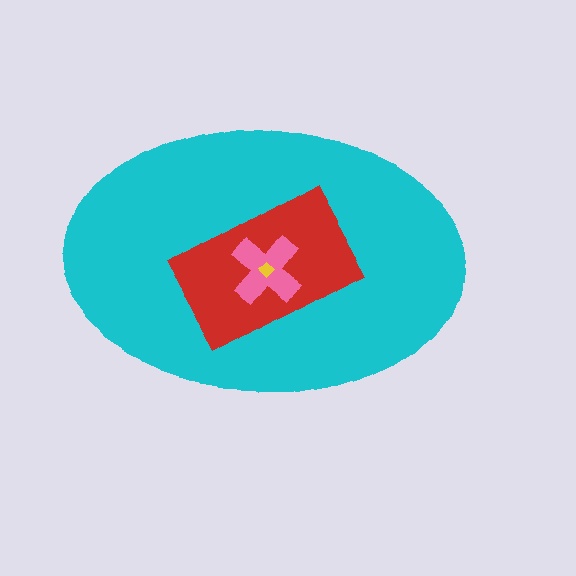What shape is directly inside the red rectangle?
The pink cross.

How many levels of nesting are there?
4.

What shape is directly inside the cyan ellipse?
The red rectangle.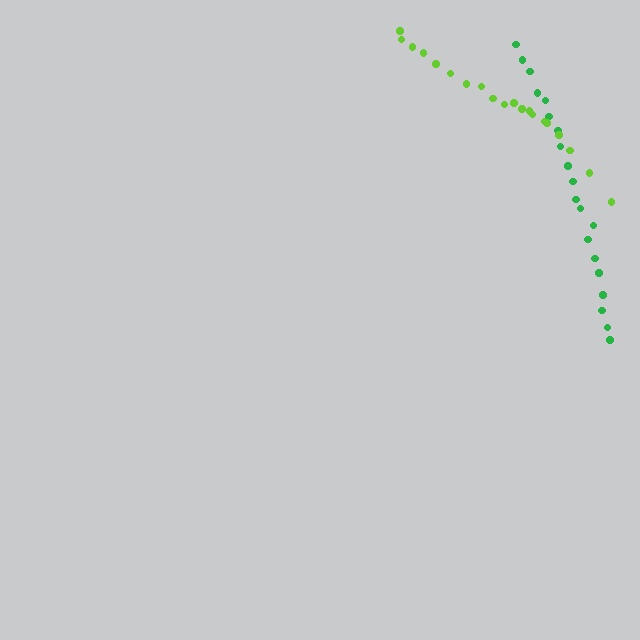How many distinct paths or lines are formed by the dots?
There are 2 distinct paths.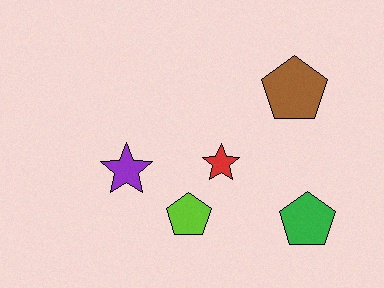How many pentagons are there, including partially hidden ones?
There are 3 pentagons.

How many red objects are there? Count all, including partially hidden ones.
There is 1 red object.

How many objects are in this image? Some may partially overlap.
There are 5 objects.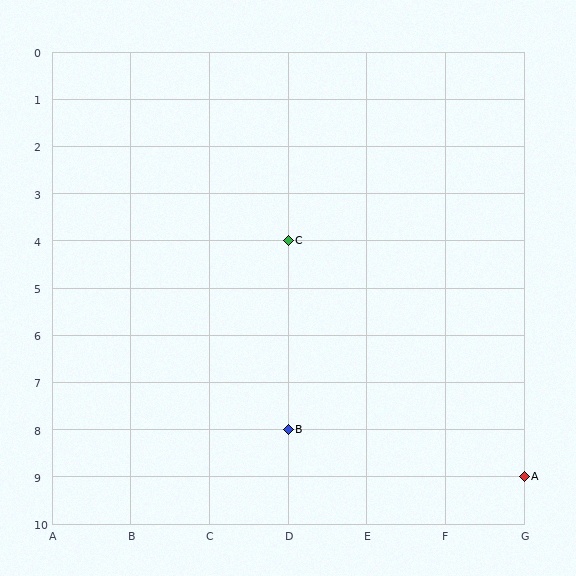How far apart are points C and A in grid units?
Points C and A are 3 columns and 5 rows apart (about 5.8 grid units diagonally).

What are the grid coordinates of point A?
Point A is at grid coordinates (G, 9).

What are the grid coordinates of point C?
Point C is at grid coordinates (D, 4).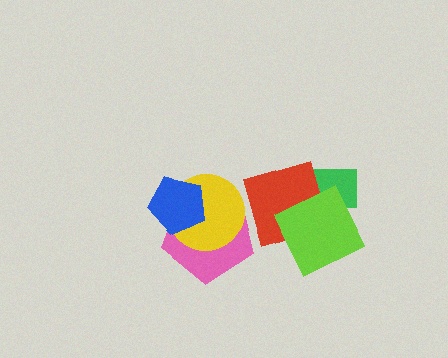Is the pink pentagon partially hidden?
Yes, it is partially covered by another shape.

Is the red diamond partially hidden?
Yes, it is partially covered by another shape.